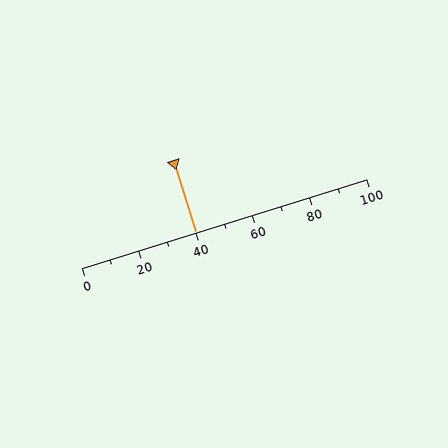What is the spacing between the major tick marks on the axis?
The major ticks are spaced 20 apart.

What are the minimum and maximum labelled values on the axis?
The axis runs from 0 to 100.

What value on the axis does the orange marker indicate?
The marker indicates approximately 40.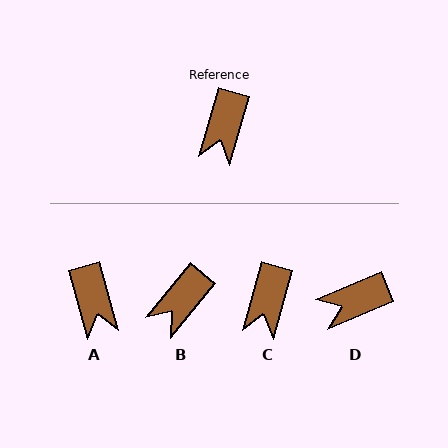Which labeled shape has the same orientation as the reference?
C.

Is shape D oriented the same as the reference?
No, it is off by about 51 degrees.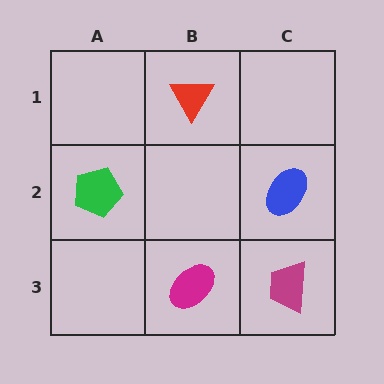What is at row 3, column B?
A magenta ellipse.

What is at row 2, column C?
A blue ellipse.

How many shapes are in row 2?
2 shapes.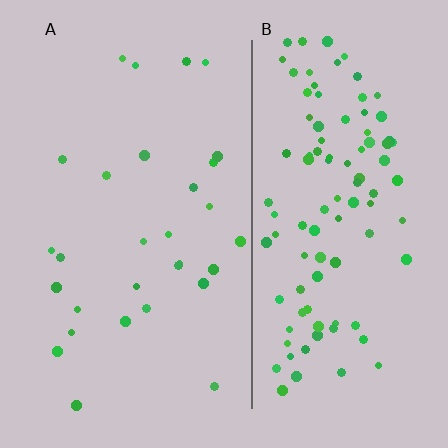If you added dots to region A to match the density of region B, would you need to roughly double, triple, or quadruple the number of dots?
Approximately quadruple.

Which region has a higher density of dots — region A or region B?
B (the right).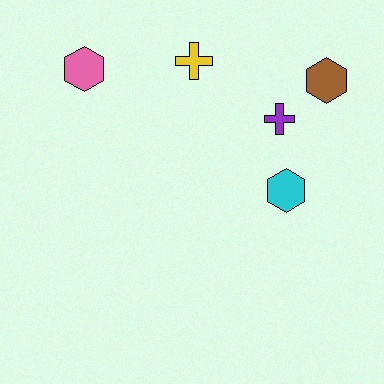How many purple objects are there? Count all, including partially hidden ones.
There is 1 purple object.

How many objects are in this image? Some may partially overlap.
There are 5 objects.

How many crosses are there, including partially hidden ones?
There are 2 crosses.